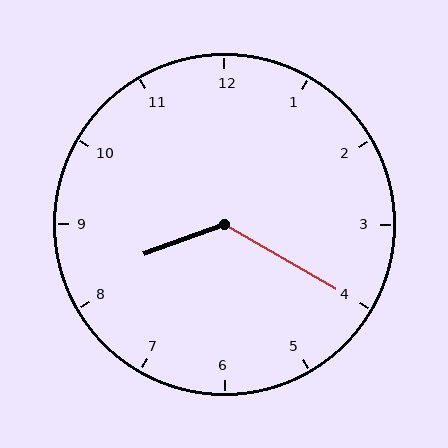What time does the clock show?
8:20.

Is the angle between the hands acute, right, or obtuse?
It is obtuse.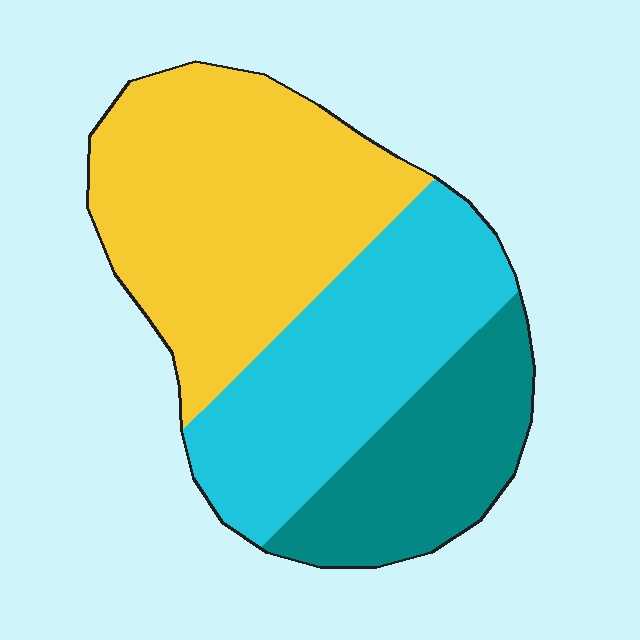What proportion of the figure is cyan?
Cyan covers roughly 35% of the figure.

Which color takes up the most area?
Yellow, at roughly 45%.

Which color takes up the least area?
Teal, at roughly 20%.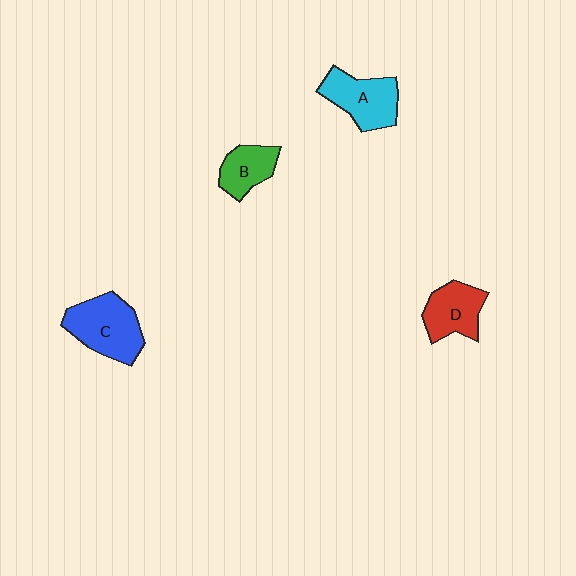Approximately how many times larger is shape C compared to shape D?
Approximately 1.4 times.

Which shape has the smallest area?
Shape B (green).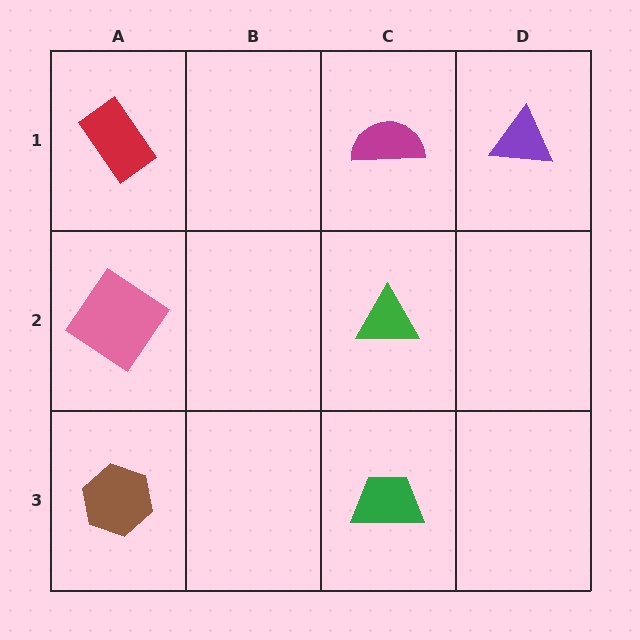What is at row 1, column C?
A magenta semicircle.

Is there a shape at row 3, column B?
No, that cell is empty.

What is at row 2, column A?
A pink diamond.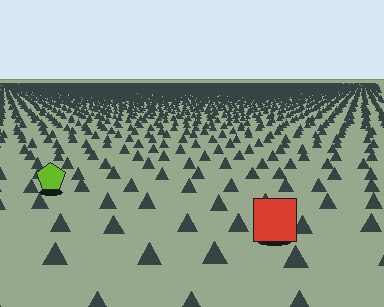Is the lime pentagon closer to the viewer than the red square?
No. The red square is closer — you can tell from the texture gradient: the ground texture is coarser near it.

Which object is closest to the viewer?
The red square is closest. The texture marks near it are larger and more spread out.